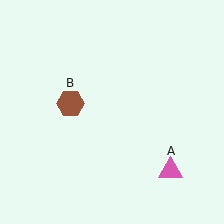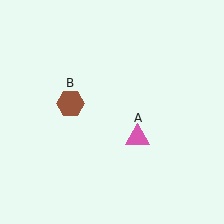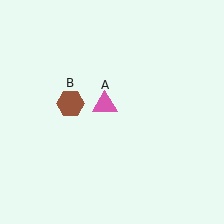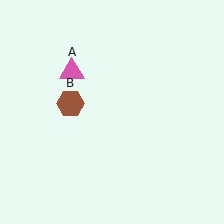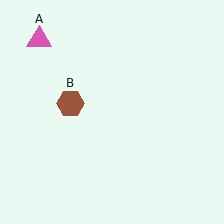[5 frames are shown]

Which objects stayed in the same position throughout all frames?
Brown hexagon (object B) remained stationary.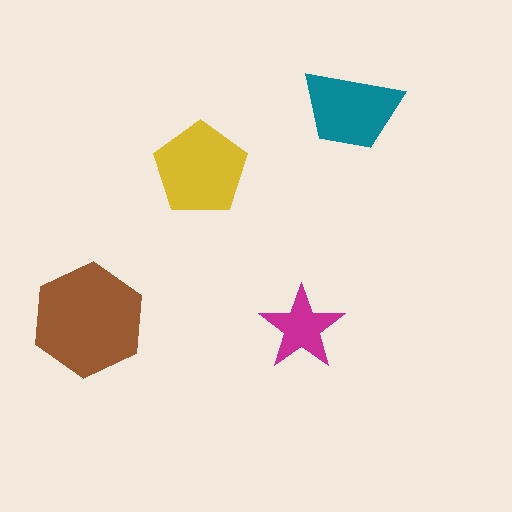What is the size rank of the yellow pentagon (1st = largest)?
2nd.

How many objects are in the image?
There are 4 objects in the image.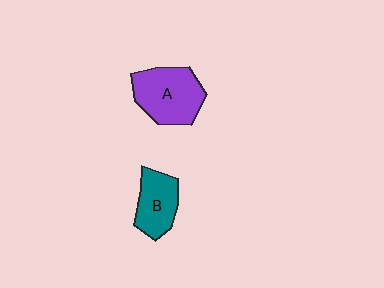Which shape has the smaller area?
Shape B (teal).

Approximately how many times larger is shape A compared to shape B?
Approximately 1.4 times.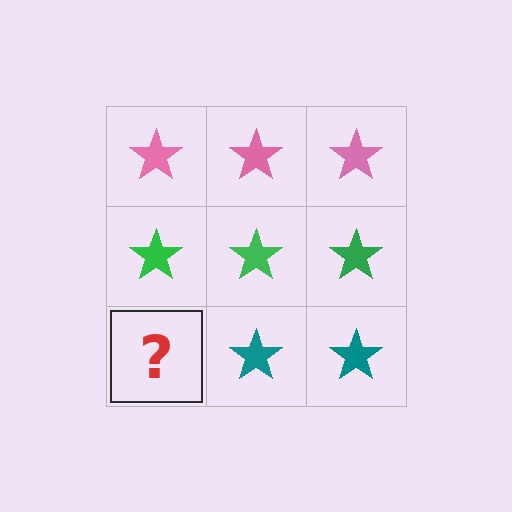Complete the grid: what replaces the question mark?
The question mark should be replaced with a teal star.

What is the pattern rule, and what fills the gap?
The rule is that each row has a consistent color. The gap should be filled with a teal star.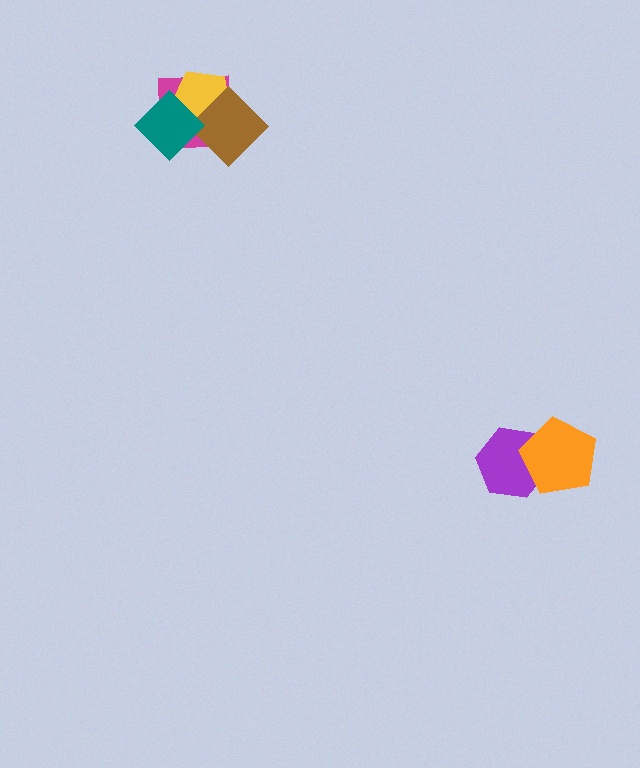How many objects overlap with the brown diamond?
3 objects overlap with the brown diamond.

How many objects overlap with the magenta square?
3 objects overlap with the magenta square.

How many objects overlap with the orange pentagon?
1 object overlaps with the orange pentagon.